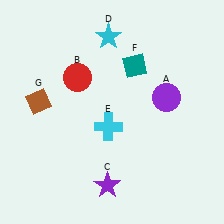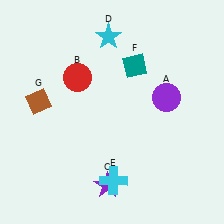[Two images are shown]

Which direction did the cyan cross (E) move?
The cyan cross (E) moved down.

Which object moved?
The cyan cross (E) moved down.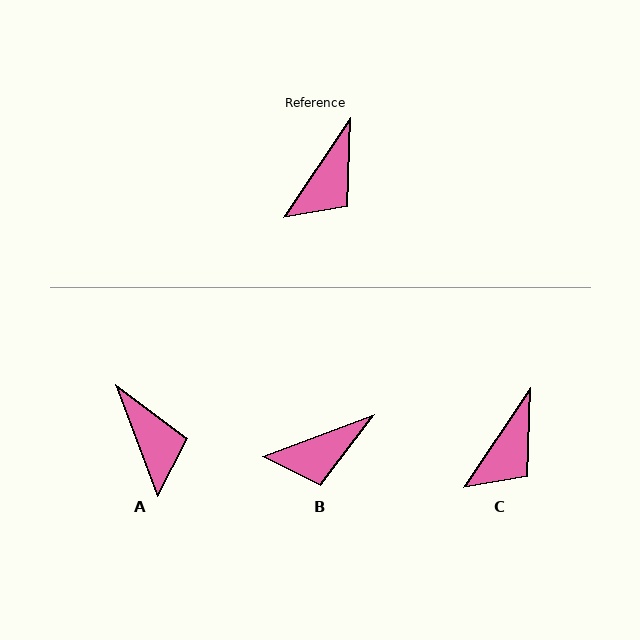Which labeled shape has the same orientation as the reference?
C.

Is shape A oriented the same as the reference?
No, it is off by about 54 degrees.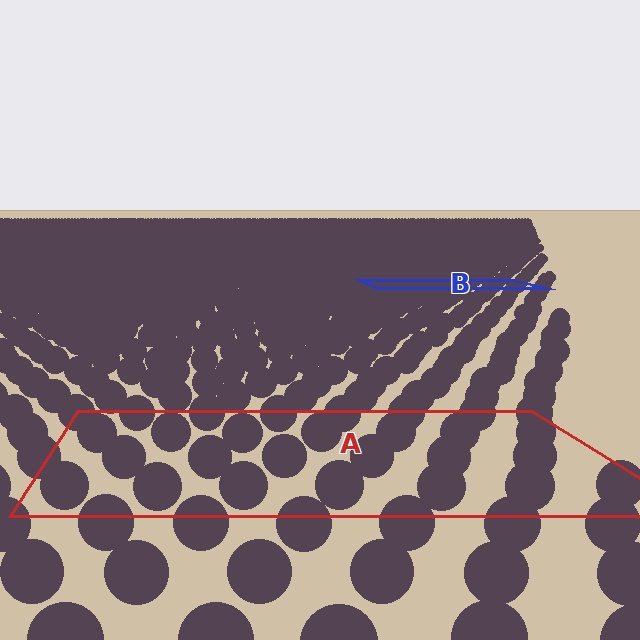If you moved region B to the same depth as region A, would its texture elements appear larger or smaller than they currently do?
They would appear larger. At a closer depth, the same texture elements are projected at a bigger on-screen size.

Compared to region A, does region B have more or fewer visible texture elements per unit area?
Region B has more texture elements per unit area — they are packed more densely because it is farther away.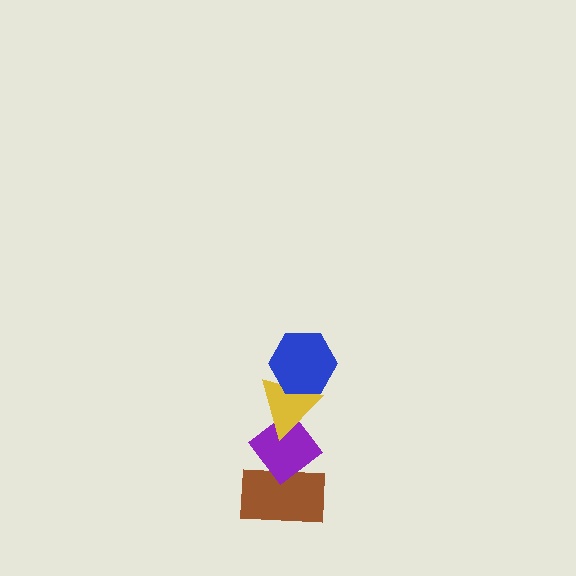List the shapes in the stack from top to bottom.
From top to bottom: the blue hexagon, the yellow triangle, the purple diamond, the brown rectangle.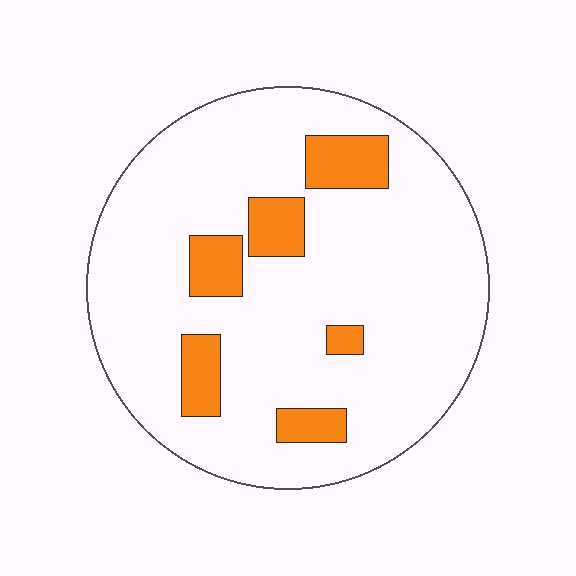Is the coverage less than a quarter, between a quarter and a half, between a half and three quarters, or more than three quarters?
Less than a quarter.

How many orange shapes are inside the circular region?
6.